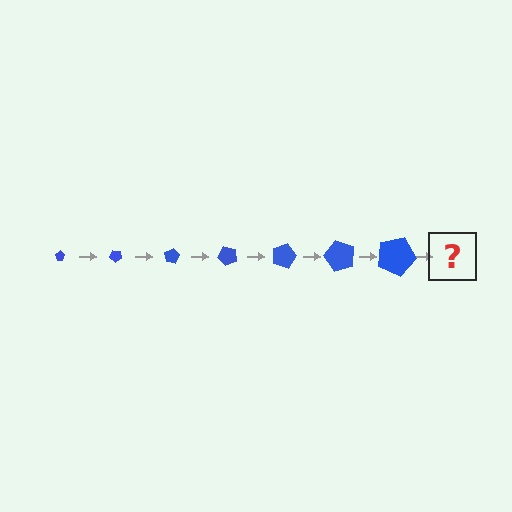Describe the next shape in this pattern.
It should be a pentagon, larger than the previous one and rotated 280 degrees from the start.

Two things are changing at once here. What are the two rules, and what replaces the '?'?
The two rules are that the pentagon grows larger each step and it rotates 40 degrees each step. The '?' should be a pentagon, larger than the previous one and rotated 280 degrees from the start.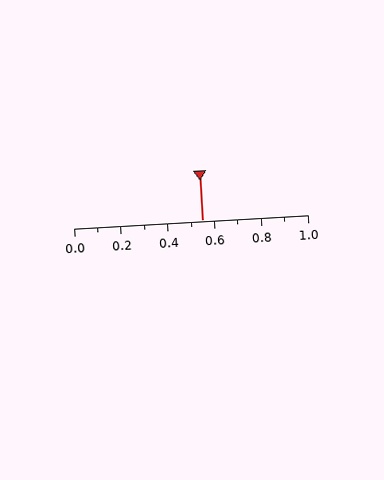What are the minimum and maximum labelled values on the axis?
The axis runs from 0.0 to 1.0.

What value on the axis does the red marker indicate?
The marker indicates approximately 0.55.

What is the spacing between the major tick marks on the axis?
The major ticks are spaced 0.2 apart.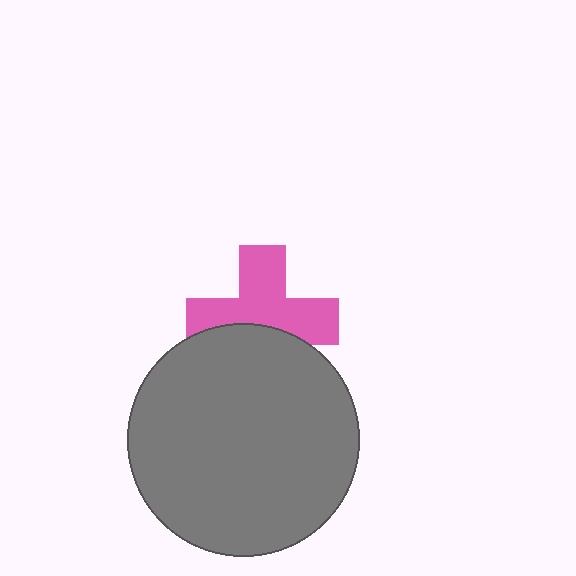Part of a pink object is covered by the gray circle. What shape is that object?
It is a cross.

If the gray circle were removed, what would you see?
You would see the complete pink cross.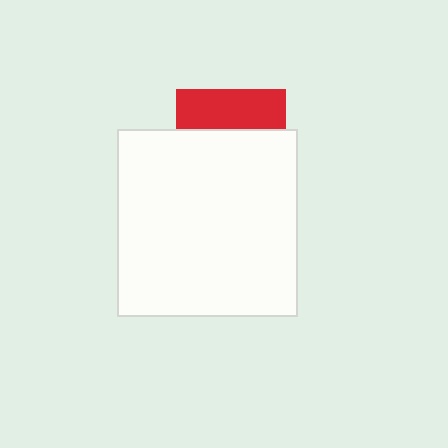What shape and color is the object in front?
The object in front is a white rectangle.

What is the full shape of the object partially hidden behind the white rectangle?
The partially hidden object is a red square.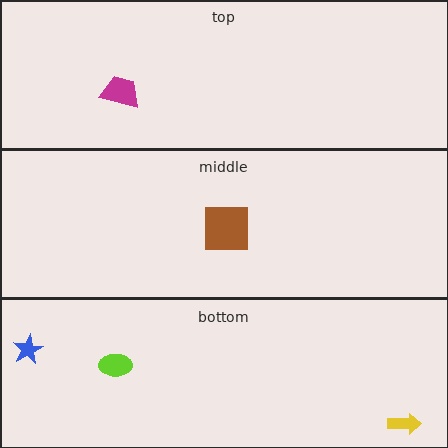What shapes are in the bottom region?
The lime ellipse, the blue star, the yellow arrow.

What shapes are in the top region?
The magenta trapezoid.